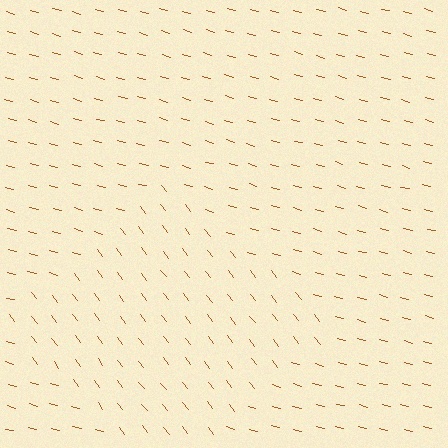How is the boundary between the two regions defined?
The boundary is defined purely by a change in line orientation (approximately 38 degrees difference). All lines are the same color and thickness.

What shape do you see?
I see a diamond.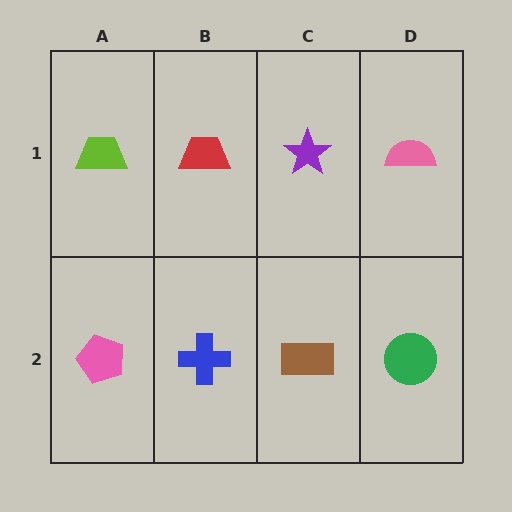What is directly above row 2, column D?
A pink semicircle.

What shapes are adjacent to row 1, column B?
A blue cross (row 2, column B), a lime trapezoid (row 1, column A), a purple star (row 1, column C).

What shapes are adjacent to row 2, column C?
A purple star (row 1, column C), a blue cross (row 2, column B), a green circle (row 2, column D).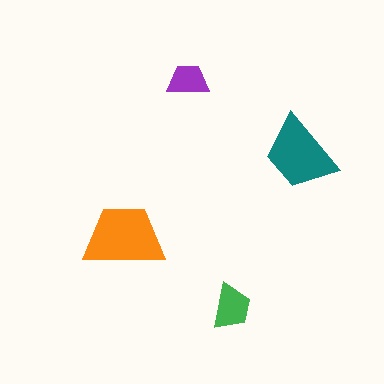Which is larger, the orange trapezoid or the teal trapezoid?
The orange one.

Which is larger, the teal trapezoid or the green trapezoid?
The teal one.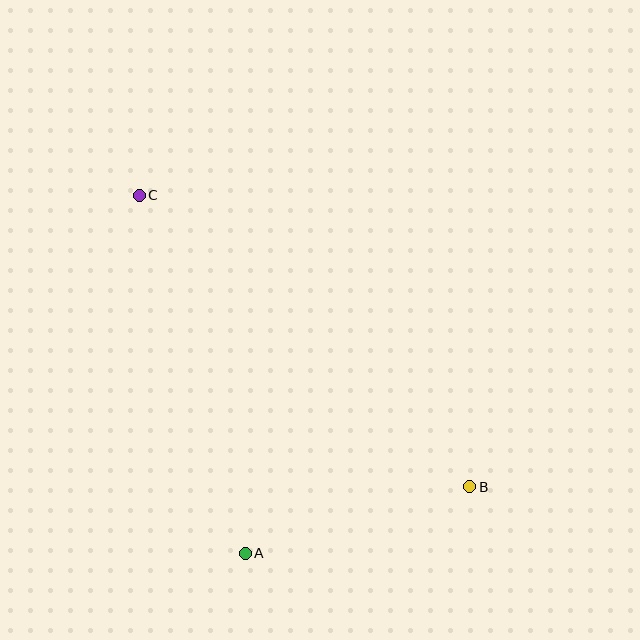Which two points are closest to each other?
Points A and B are closest to each other.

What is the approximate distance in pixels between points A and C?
The distance between A and C is approximately 373 pixels.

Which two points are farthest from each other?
Points B and C are farthest from each other.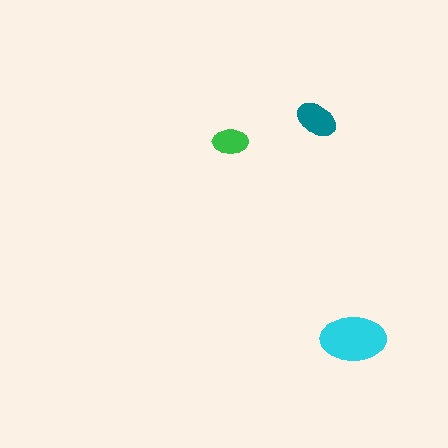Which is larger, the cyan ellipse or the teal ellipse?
The cyan one.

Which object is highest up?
The teal ellipse is topmost.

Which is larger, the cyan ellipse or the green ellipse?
The cyan one.